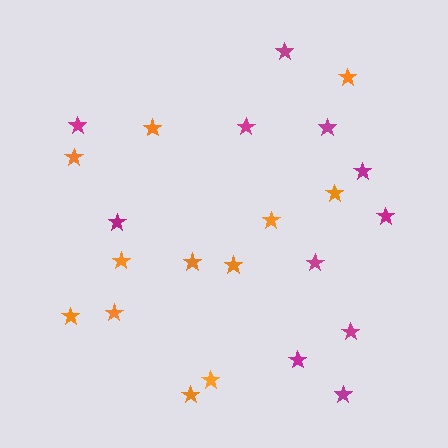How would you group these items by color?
There are 2 groups: one group of magenta stars (11) and one group of orange stars (12).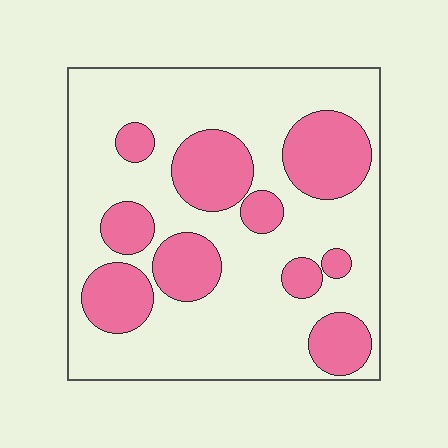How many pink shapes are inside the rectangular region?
10.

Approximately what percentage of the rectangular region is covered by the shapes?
Approximately 30%.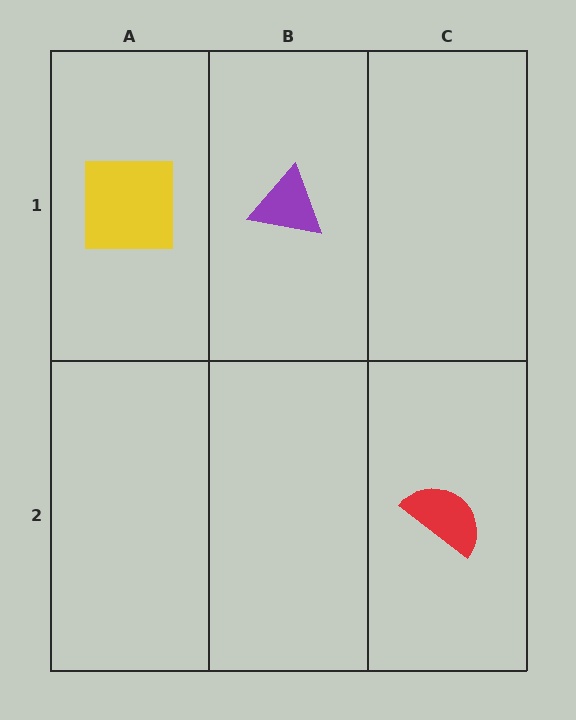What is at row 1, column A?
A yellow square.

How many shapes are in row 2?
1 shape.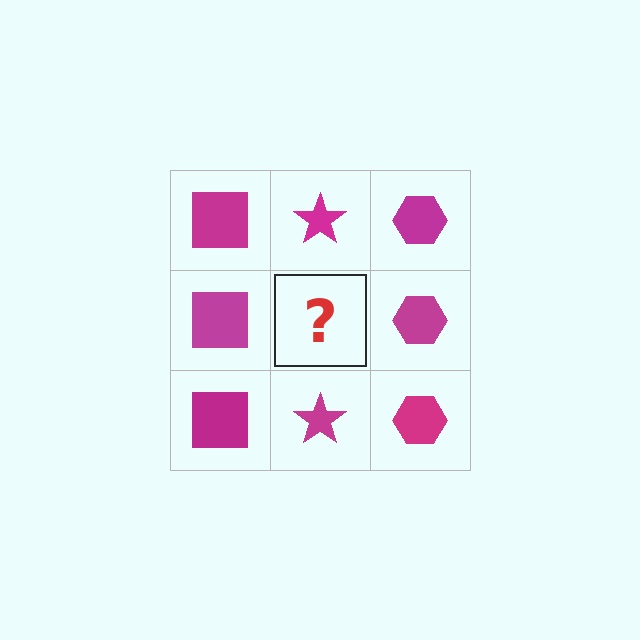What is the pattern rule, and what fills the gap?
The rule is that each column has a consistent shape. The gap should be filled with a magenta star.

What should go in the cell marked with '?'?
The missing cell should contain a magenta star.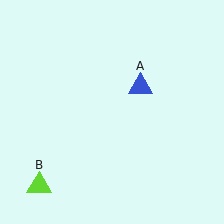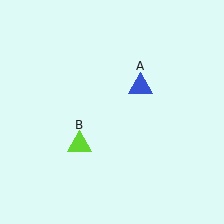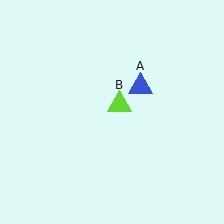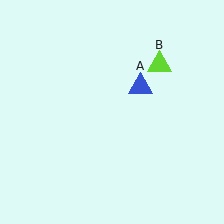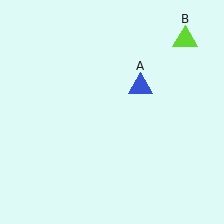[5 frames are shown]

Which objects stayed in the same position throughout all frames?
Blue triangle (object A) remained stationary.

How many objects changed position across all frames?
1 object changed position: lime triangle (object B).